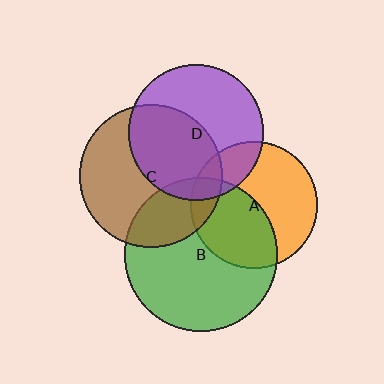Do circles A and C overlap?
Yes.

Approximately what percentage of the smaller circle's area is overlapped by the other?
Approximately 10%.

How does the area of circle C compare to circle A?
Approximately 1.3 times.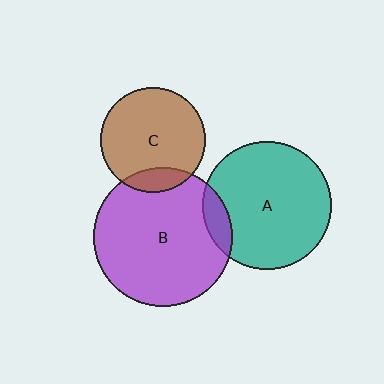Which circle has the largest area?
Circle B (purple).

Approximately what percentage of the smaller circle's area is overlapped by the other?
Approximately 10%.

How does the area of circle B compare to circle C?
Approximately 1.8 times.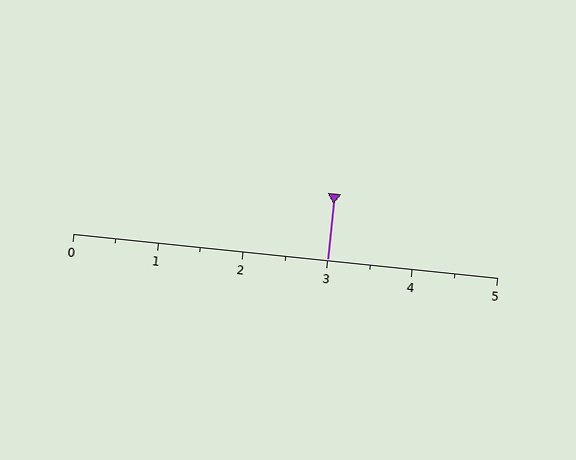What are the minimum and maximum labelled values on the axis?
The axis runs from 0 to 5.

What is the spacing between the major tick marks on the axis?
The major ticks are spaced 1 apart.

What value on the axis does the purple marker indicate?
The marker indicates approximately 3.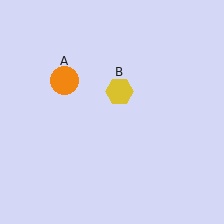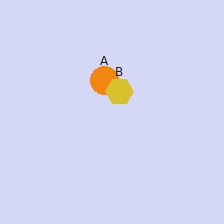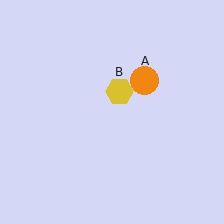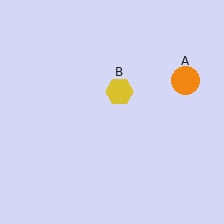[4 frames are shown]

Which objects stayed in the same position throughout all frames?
Yellow hexagon (object B) remained stationary.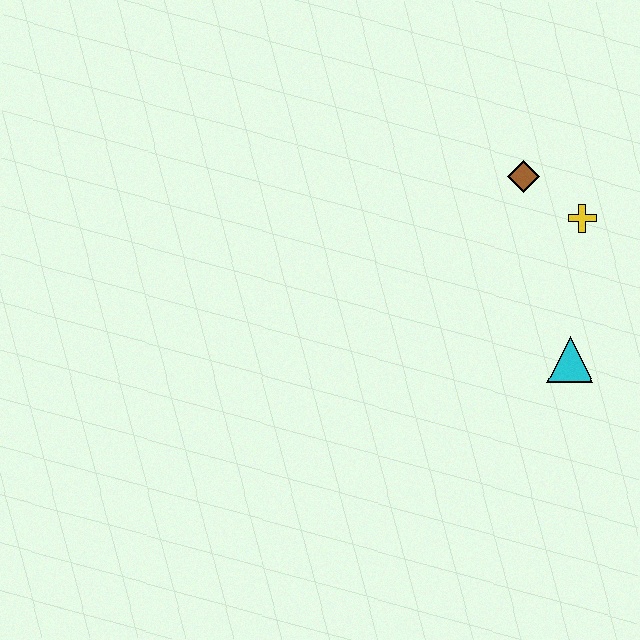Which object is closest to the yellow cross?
The brown diamond is closest to the yellow cross.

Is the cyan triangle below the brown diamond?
Yes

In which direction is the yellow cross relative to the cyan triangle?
The yellow cross is above the cyan triangle.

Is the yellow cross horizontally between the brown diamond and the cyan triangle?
No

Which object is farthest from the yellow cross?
The cyan triangle is farthest from the yellow cross.